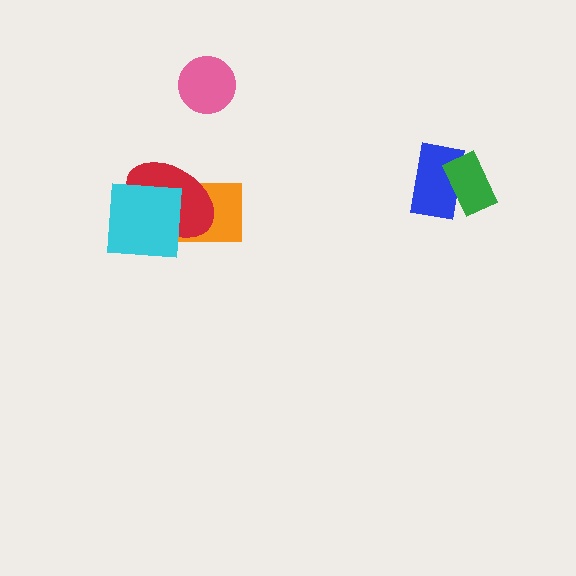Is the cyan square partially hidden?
No, no other shape covers it.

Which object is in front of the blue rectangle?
The green rectangle is in front of the blue rectangle.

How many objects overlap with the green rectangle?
1 object overlaps with the green rectangle.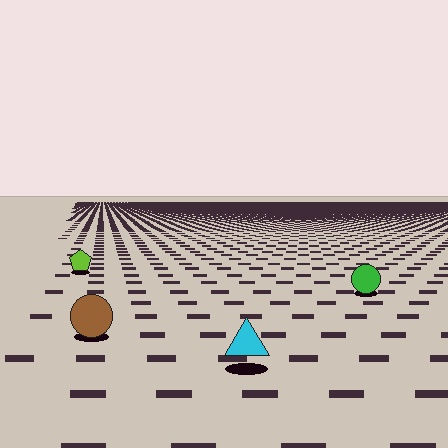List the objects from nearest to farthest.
From nearest to farthest: the cyan triangle, the brown circle, the green circle, the lime pentagon.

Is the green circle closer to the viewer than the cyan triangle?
No. The cyan triangle is closer — you can tell from the texture gradient: the ground texture is coarser near it.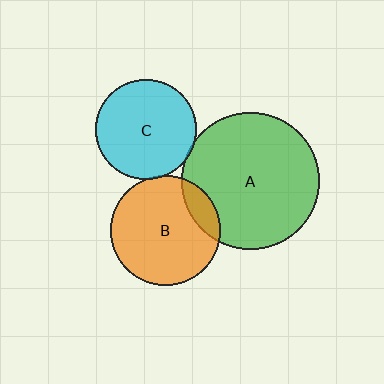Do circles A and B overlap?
Yes.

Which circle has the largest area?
Circle A (green).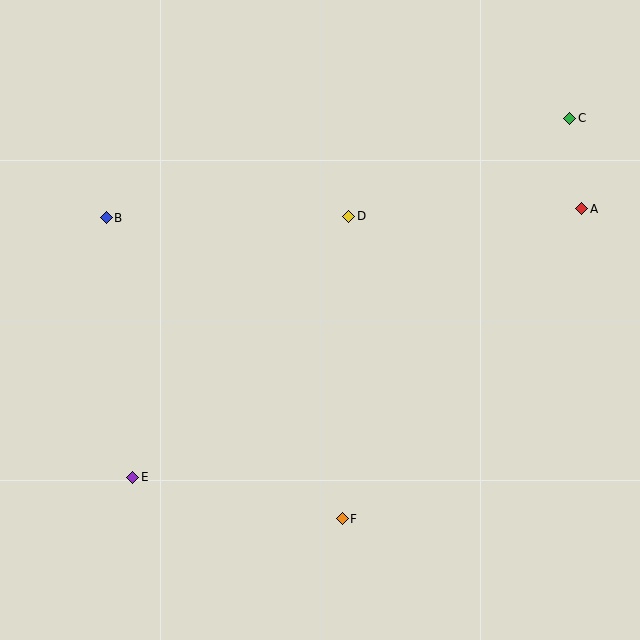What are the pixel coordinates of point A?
Point A is at (582, 209).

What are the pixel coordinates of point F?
Point F is at (342, 519).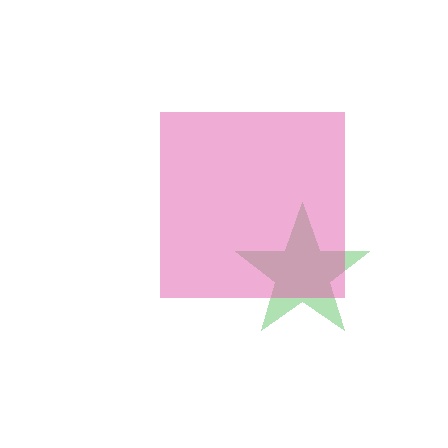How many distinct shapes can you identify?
There are 2 distinct shapes: a green star, a pink square.